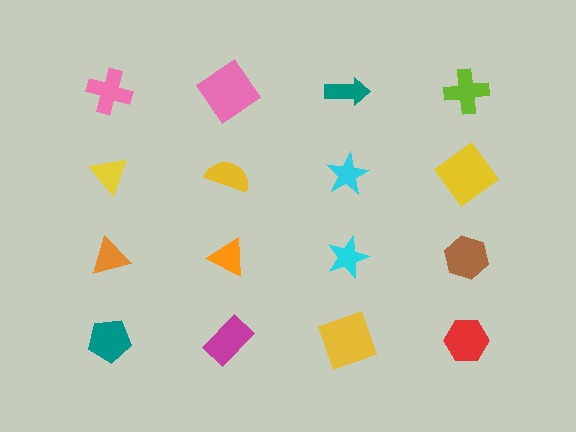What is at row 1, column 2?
A pink diamond.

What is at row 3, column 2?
An orange triangle.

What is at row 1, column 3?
A teal arrow.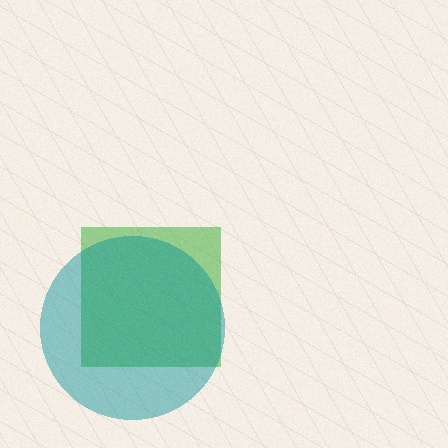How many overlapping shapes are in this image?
There are 2 overlapping shapes in the image.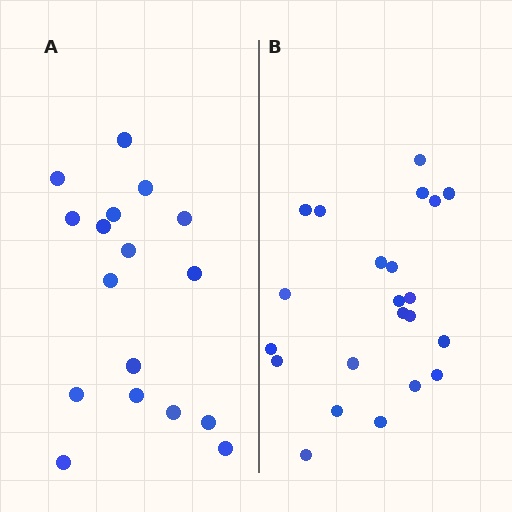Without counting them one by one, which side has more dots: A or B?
Region B (the right region) has more dots.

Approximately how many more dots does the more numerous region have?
Region B has about 5 more dots than region A.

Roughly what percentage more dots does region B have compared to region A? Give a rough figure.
About 30% more.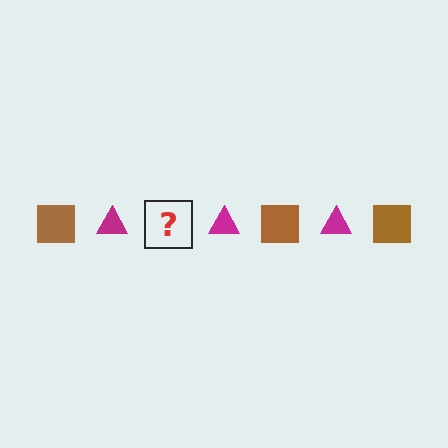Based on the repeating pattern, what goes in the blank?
The blank should be a brown square.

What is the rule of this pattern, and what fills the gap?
The rule is that the pattern alternates between brown square and magenta triangle. The gap should be filled with a brown square.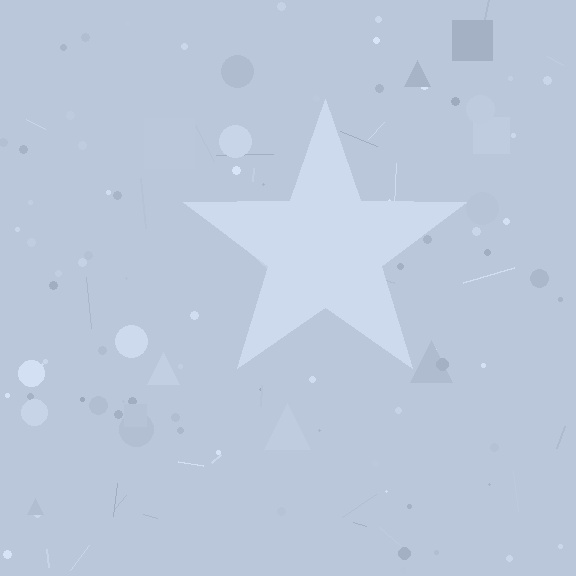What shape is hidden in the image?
A star is hidden in the image.